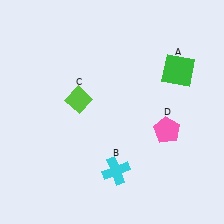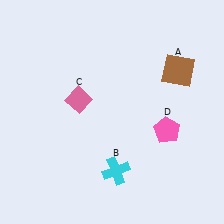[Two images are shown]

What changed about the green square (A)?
In Image 1, A is green. In Image 2, it changed to brown.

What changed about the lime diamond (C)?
In Image 1, C is lime. In Image 2, it changed to pink.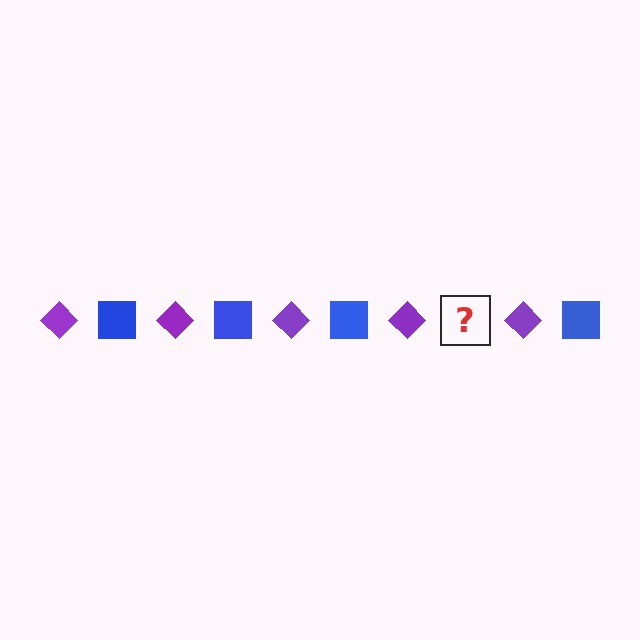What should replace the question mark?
The question mark should be replaced with a blue square.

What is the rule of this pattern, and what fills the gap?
The rule is that the pattern alternates between purple diamond and blue square. The gap should be filled with a blue square.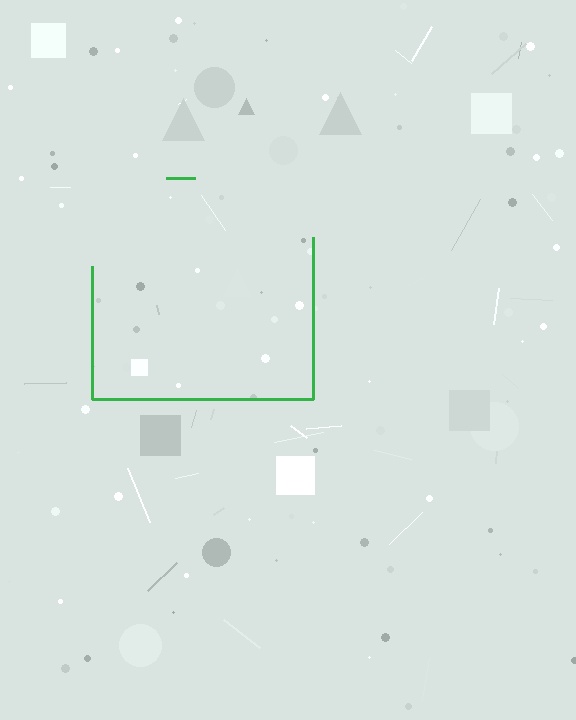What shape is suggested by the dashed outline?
The dashed outline suggests a square.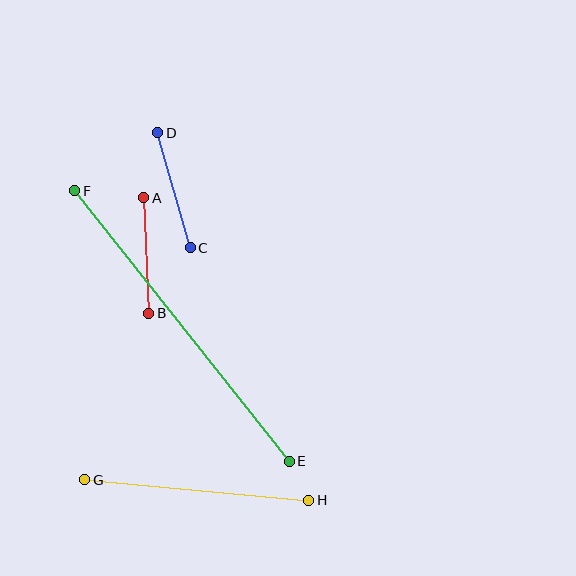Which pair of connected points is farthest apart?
Points E and F are farthest apart.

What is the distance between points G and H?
The distance is approximately 225 pixels.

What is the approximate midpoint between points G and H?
The midpoint is at approximately (197, 490) pixels.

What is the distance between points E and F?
The distance is approximately 345 pixels.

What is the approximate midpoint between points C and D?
The midpoint is at approximately (174, 190) pixels.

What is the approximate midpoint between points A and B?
The midpoint is at approximately (146, 255) pixels.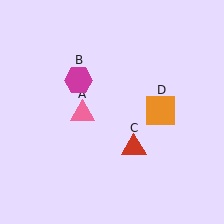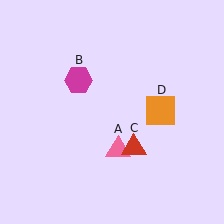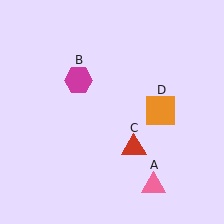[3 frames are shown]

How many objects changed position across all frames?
1 object changed position: pink triangle (object A).